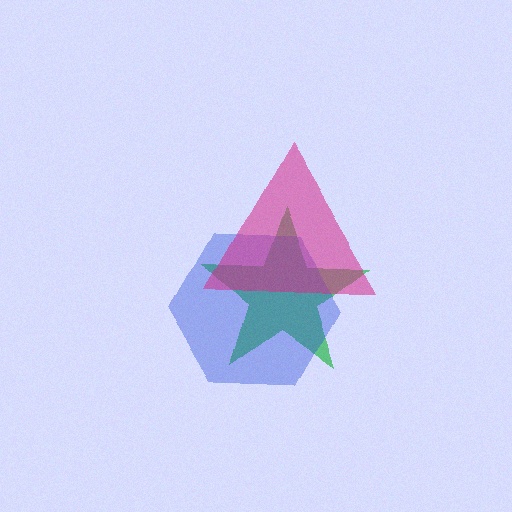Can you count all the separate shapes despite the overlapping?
Yes, there are 3 separate shapes.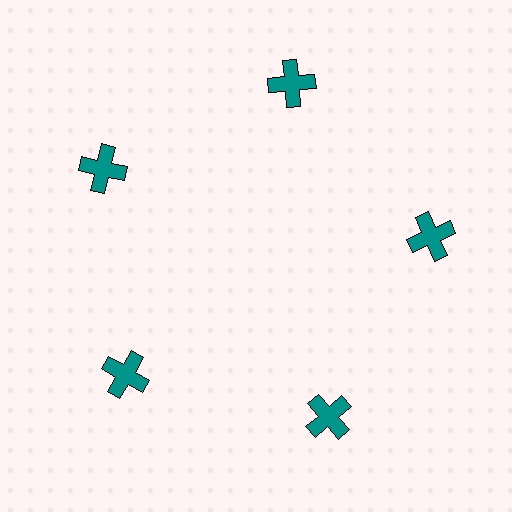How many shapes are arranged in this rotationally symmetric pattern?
There are 5 shapes, arranged in 5 groups of 1.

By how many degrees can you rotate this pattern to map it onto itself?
The pattern maps onto itself every 72 degrees of rotation.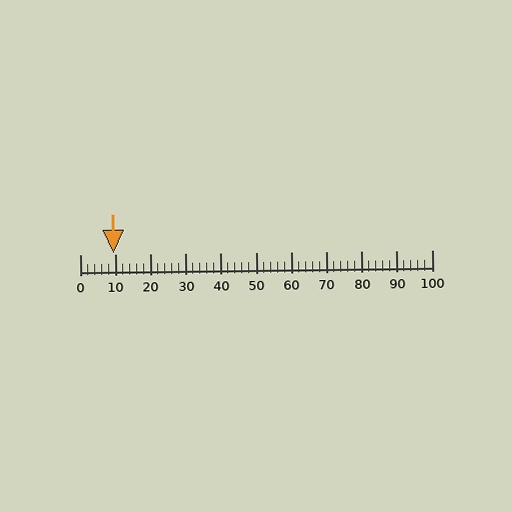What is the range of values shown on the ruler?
The ruler shows values from 0 to 100.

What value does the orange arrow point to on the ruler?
The orange arrow points to approximately 10.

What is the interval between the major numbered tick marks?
The major tick marks are spaced 10 units apart.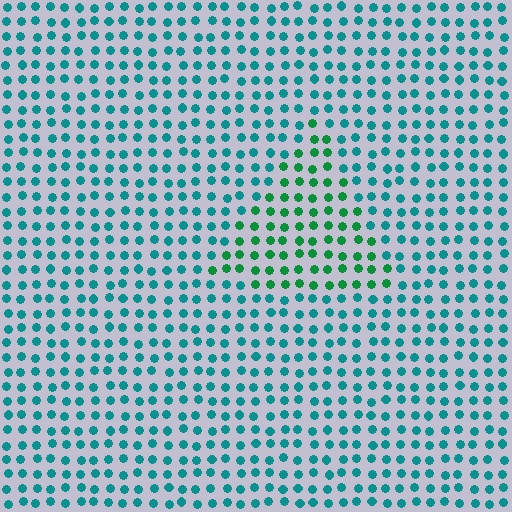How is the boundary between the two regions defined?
The boundary is defined purely by a slight shift in hue (about 38 degrees). Spacing, size, and orientation are identical on both sides.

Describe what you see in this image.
The image is filled with small teal elements in a uniform arrangement. A triangle-shaped region is visible where the elements are tinted to a slightly different hue, forming a subtle color boundary.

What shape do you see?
I see a triangle.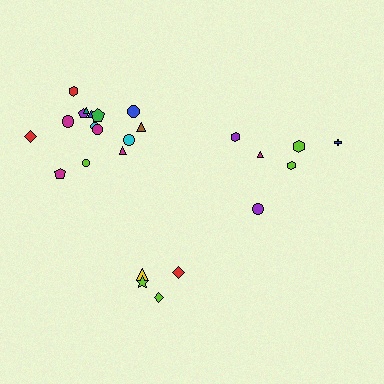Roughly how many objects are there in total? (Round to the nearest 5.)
Roughly 25 objects in total.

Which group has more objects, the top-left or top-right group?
The top-left group.